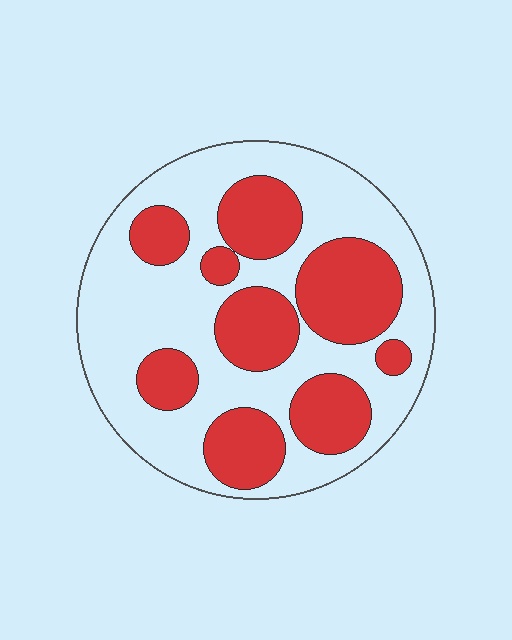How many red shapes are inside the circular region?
9.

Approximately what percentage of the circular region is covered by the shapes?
Approximately 40%.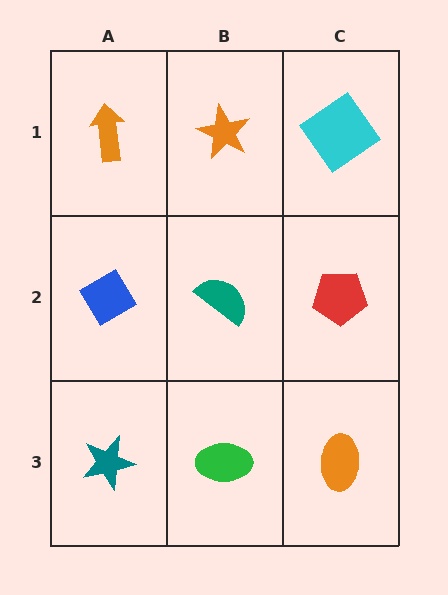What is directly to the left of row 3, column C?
A green ellipse.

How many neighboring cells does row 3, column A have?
2.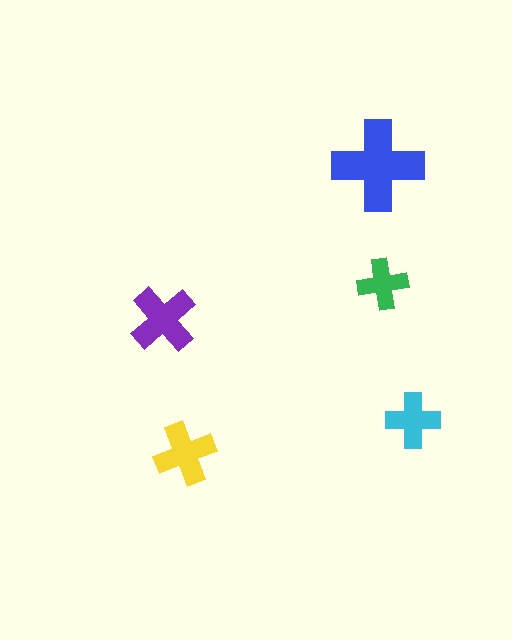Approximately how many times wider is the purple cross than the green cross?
About 1.5 times wider.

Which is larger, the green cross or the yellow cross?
The yellow one.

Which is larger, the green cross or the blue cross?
The blue one.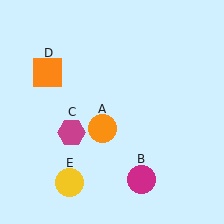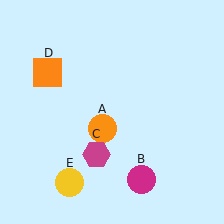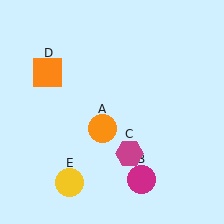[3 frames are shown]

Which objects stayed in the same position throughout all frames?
Orange circle (object A) and magenta circle (object B) and orange square (object D) and yellow circle (object E) remained stationary.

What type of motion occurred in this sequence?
The magenta hexagon (object C) rotated counterclockwise around the center of the scene.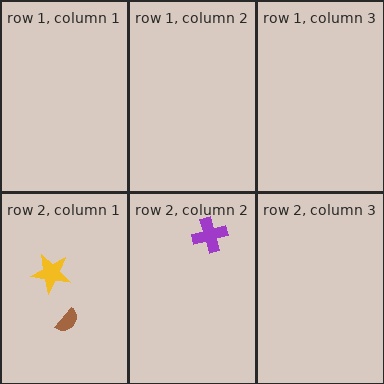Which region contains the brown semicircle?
The row 2, column 1 region.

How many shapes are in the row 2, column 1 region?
2.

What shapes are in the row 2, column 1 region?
The brown semicircle, the yellow star.